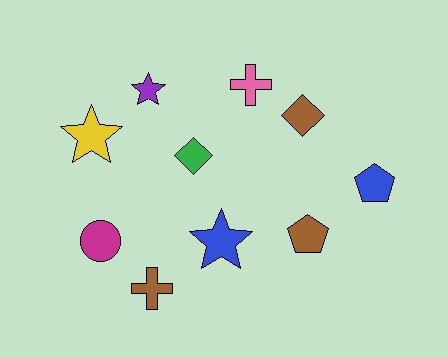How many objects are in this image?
There are 10 objects.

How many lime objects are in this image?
There are no lime objects.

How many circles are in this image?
There is 1 circle.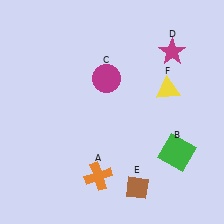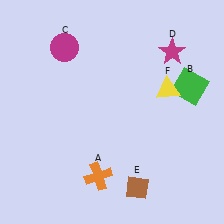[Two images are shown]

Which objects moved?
The objects that moved are: the green square (B), the magenta circle (C).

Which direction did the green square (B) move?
The green square (B) moved up.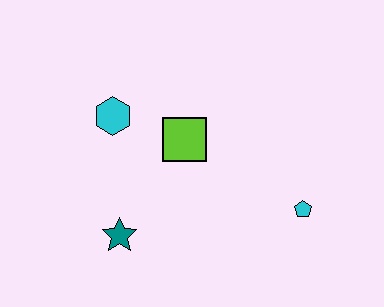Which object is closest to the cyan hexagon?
The lime square is closest to the cyan hexagon.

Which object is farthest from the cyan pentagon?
The cyan hexagon is farthest from the cyan pentagon.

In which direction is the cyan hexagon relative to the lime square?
The cyan hexagon is to the left of the lime square.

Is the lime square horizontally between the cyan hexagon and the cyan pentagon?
Yes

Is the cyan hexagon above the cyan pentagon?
Yes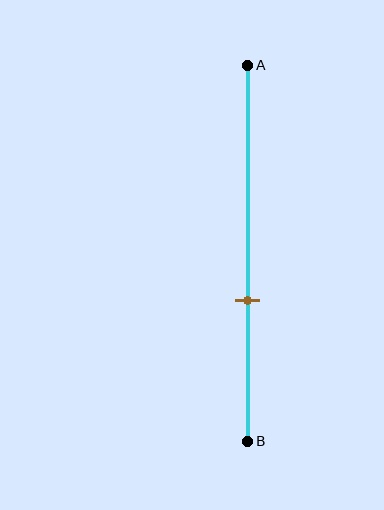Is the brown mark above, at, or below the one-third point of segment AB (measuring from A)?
The brown mark is below the one-third point of segment AB.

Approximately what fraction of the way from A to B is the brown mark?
The brown mark is approximately 65% of the way from A to B.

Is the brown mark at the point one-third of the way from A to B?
No, the mark is at about 65% from A, not at the 33% one-third point.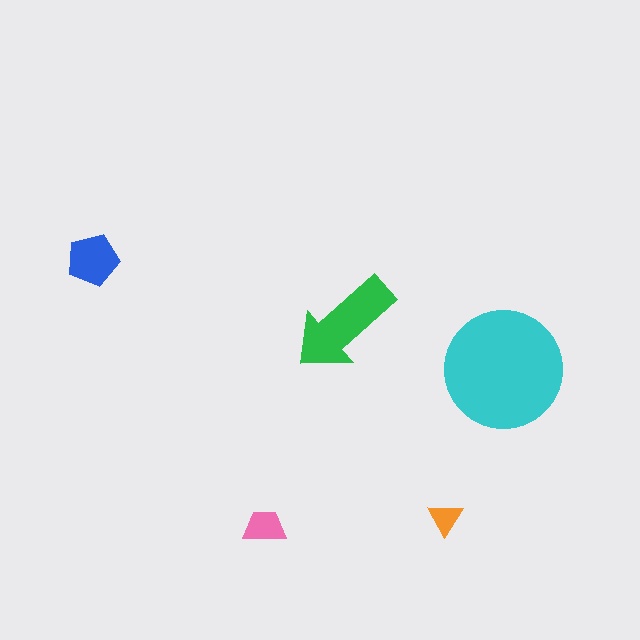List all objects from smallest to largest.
The orange triangle, the pink trapezoid, the blue pentagon, the green arrow, the cyan circle.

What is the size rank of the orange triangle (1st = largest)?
5th.